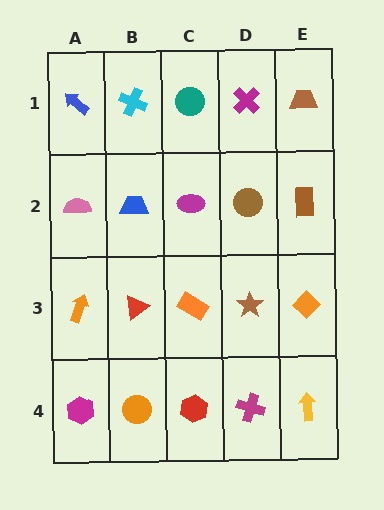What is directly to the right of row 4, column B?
A red hexagon.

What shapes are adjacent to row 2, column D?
A magenta cross (row 1, column D), a brown star (row 3, column D), a magenta ellipse (row 2, column C), a brown rectangle (row 2, column E).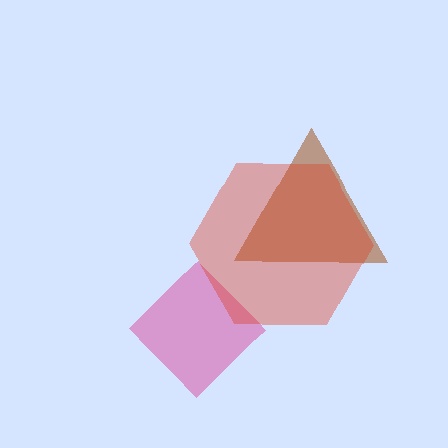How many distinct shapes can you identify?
There are 3 distinct shapes: a brown triangle, a magenta diamond, a red hexagon.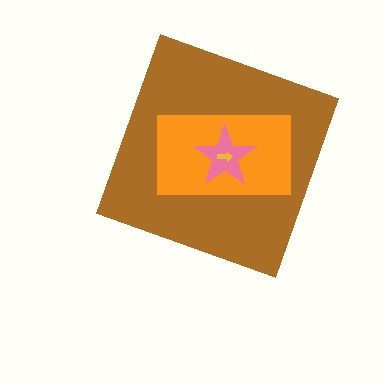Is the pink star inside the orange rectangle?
Yes.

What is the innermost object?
The yellow arrow.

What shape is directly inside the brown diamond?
The orange rectangle.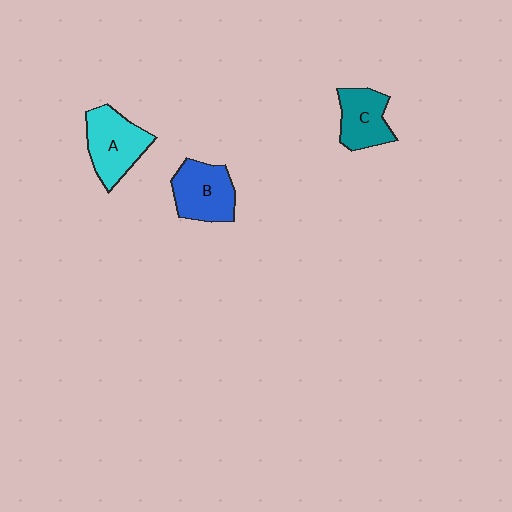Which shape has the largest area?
Shape A (cyan).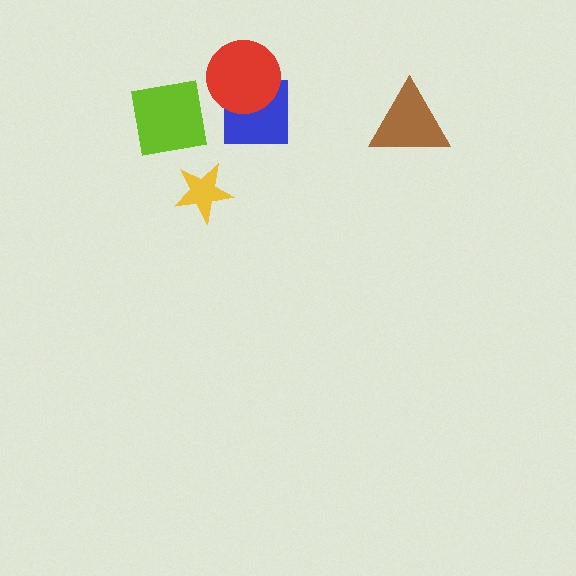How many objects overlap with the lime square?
0 objects overlap with the lime square.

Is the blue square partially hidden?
Yes, it is partially covered by another shape.